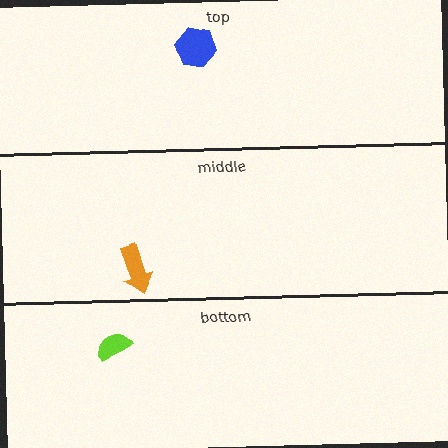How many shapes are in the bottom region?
1.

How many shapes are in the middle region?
1.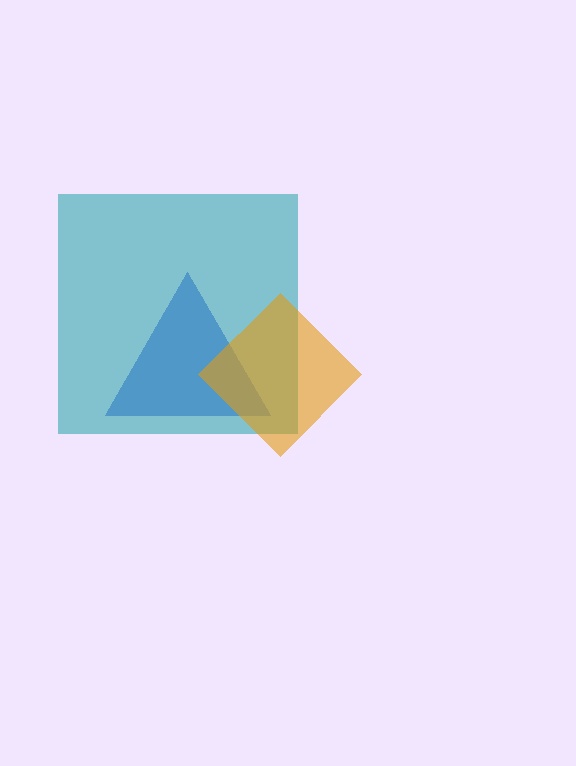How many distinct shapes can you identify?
There are 3 distinct shapes: a blue triangle, a teal square, an orange diamond.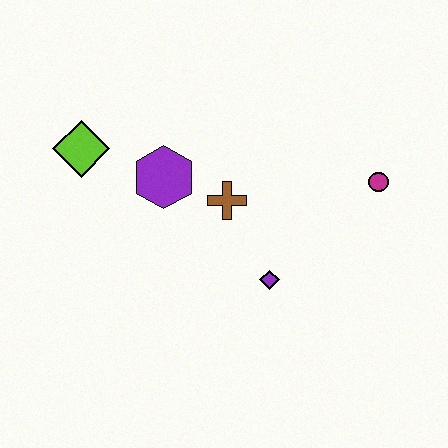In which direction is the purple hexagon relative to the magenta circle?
The purple hexagon is to the left of the magenta circle.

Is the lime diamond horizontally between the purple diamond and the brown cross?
No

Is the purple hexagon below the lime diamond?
Yes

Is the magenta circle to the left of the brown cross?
No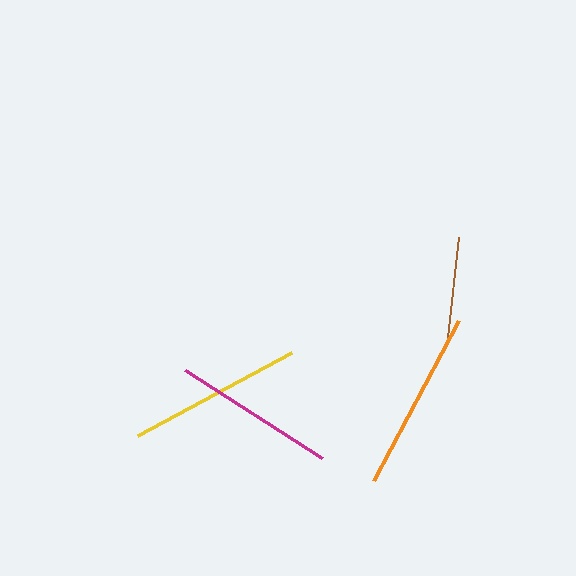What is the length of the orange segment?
The orange segment is approximately 181 pixels long.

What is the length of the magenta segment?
The magenta segment is approximately 163 pixels long.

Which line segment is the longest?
The orange line is the longest at approximately 181 pixels.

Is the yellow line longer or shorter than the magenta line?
The yellow line is longer than the magenta line.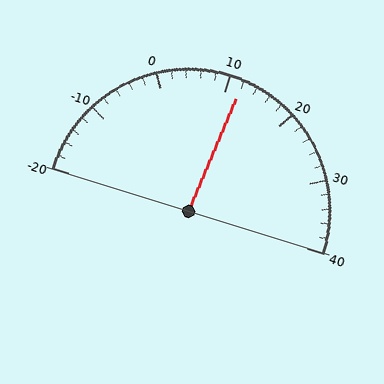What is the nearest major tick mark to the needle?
The nearest major tick mark is 10.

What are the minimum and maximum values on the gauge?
The gauge ranges from -20 to 40.